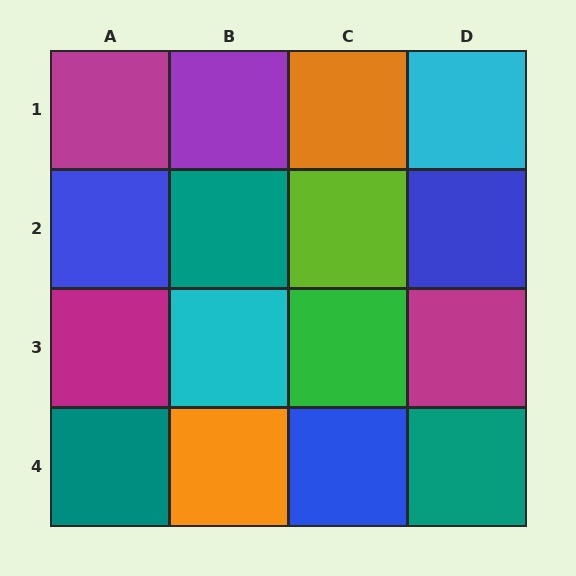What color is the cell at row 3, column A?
Magenta.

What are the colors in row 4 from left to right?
Teal, orange, blue, teal.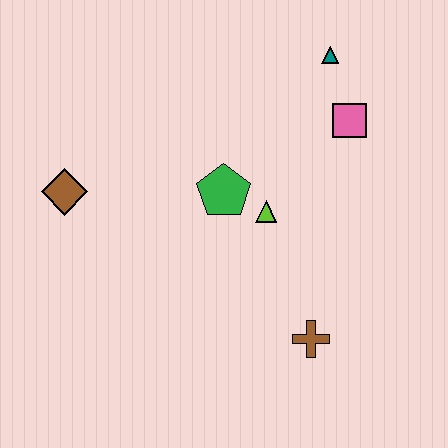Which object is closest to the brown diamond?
The green pentagon is closest to the brown diamond.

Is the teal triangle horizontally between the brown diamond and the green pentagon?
No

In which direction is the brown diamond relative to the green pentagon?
The brown diamond is to the left of the green pentagon.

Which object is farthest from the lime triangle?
The brown diamond is farthest from the lime triangle.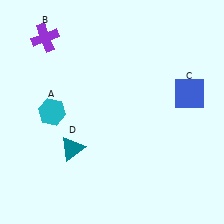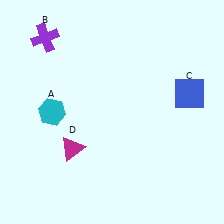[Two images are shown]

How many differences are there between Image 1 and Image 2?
There is 1 difference between the two images.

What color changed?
The triangle (D) changed from teal in Image 1 to magenta in Image 2.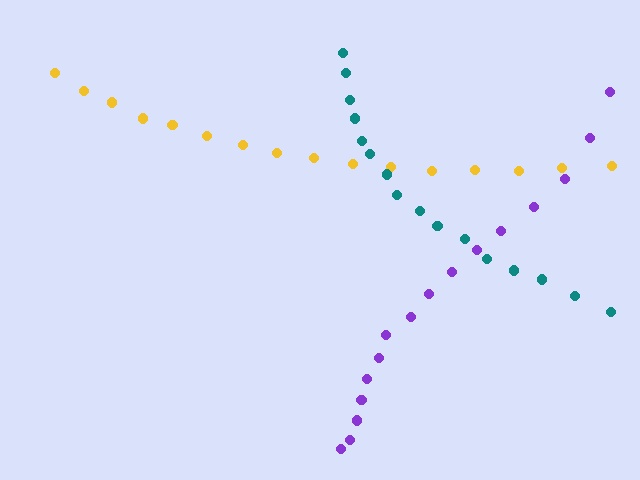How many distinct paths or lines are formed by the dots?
There are 3 distinct paths.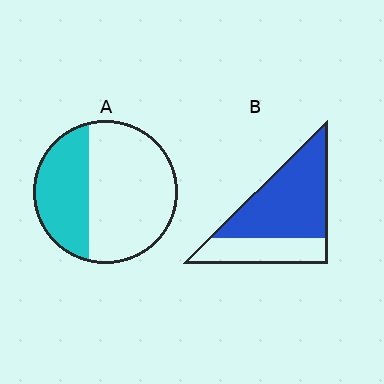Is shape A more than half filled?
No.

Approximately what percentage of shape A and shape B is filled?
A is approximately 35% and B is approximately 65%.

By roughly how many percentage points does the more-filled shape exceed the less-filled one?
By roughly 30 percentage points (B over A).